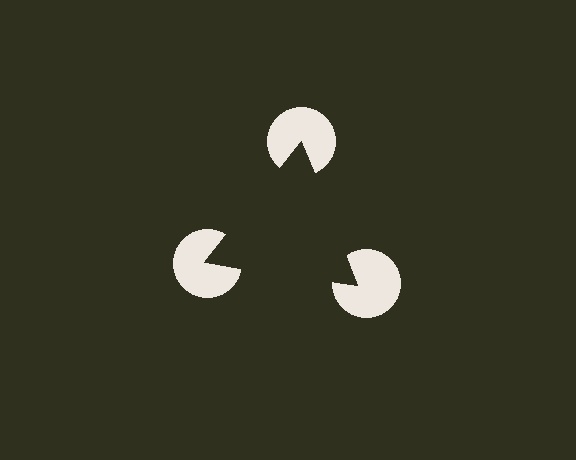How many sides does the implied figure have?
3 sides.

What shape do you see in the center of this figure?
An illusory triangle — its edges are inferred from the aligned wedge cuts in the pac-man discs, not physically drawn.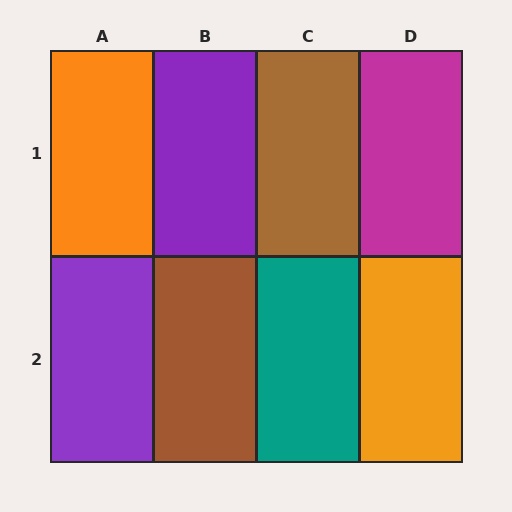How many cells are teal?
1 cell is teal.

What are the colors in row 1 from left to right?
Orange, purple, brown, magenta.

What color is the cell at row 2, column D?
Orange.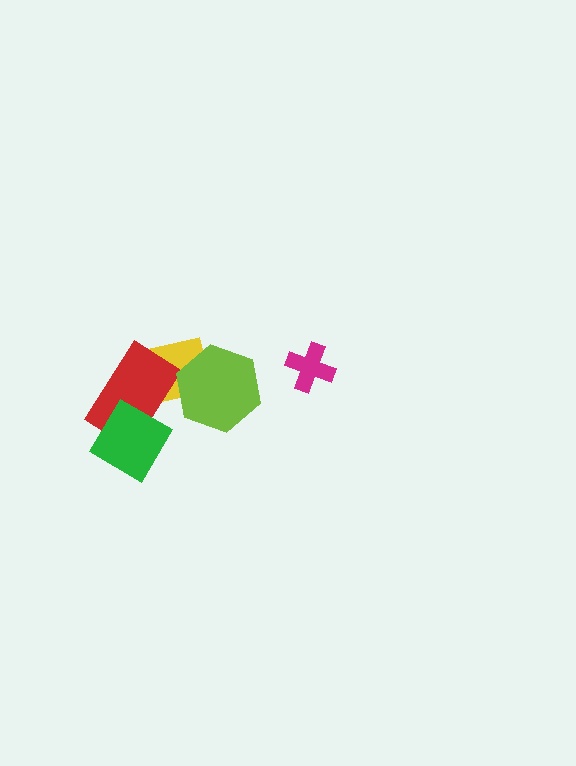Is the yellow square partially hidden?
Yes, it is partially covered by another shape.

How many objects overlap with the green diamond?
1 object overlaps with the green diamond.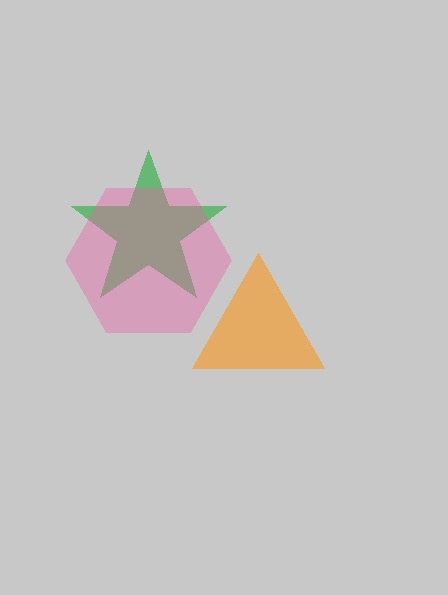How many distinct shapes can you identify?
There are 3 distinct shapes: a green star, an orange triangle, a pink hexagon.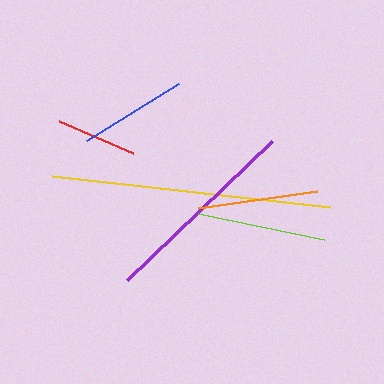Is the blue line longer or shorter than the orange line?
The orange line is longer than the blue line.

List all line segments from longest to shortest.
From longest to shortest: yellow, purple, lime, orange, blue, red.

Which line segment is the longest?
The yellow line is the longest at approximately 280 pixels.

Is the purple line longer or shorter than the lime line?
The purple line is longer than the lime line.